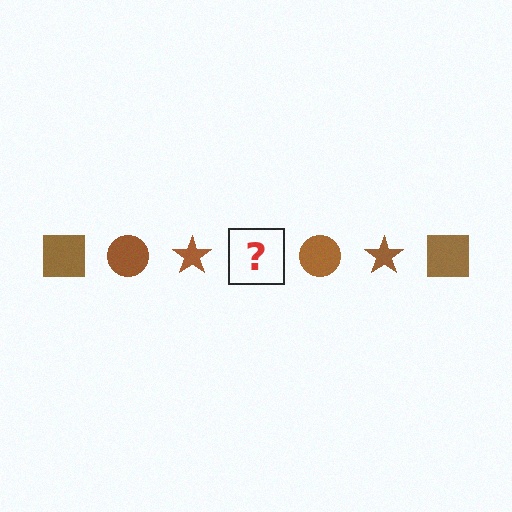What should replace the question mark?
The question mark should be replaced with a brown square.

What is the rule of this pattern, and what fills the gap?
The rule is that the pattern cycles through square, circle, star shapes in brown. The gap should be filled with a brown square.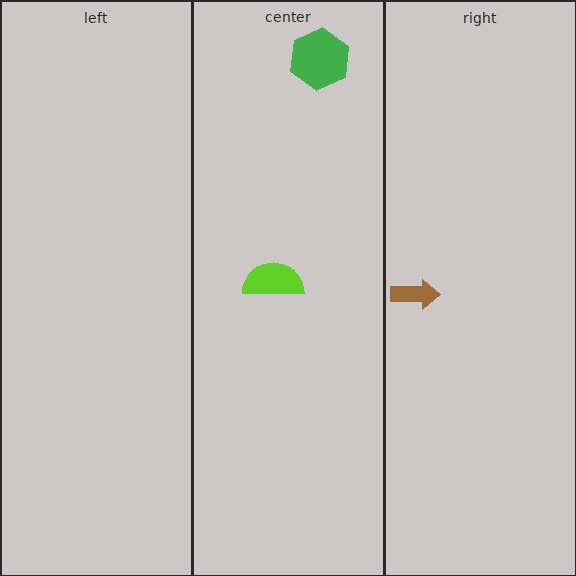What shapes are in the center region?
The green hexagon, the lime semicircle.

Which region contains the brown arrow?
The right region.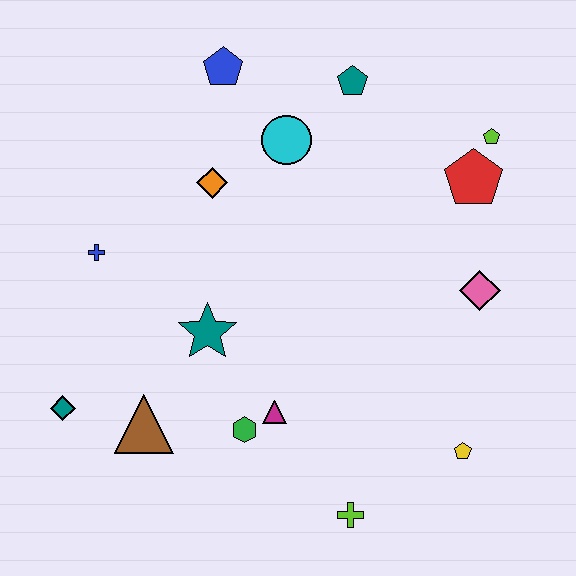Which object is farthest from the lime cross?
The blue pentagon is farthest from the lime cross.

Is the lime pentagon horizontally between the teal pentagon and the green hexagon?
No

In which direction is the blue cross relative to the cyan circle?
The blue cross is to the left of the cyan circle.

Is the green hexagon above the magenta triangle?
No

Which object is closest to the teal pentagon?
The cyan circle is closest to the teal pentagon.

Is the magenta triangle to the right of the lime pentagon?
No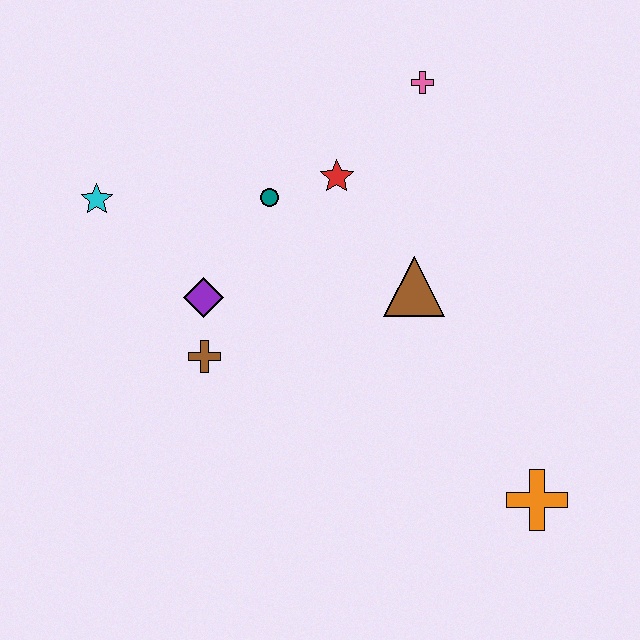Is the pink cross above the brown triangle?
Yes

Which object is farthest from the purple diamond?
The orange cross is farthest from the purple diamond.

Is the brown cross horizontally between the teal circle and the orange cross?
No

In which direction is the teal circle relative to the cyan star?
The teal circle is to the right of the cyan star.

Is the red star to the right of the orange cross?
No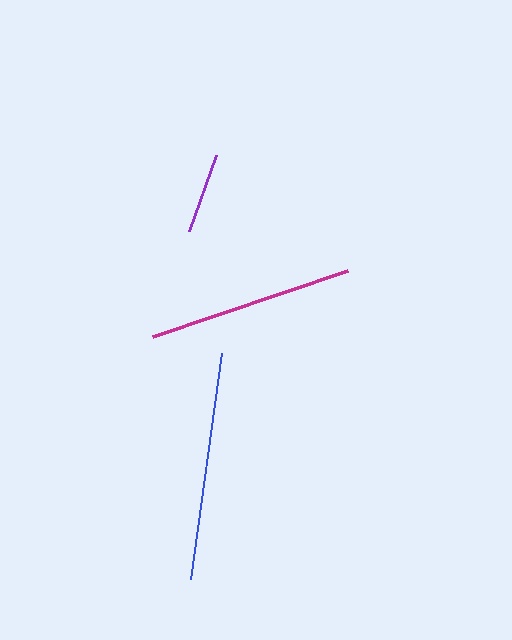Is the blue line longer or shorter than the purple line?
The blue line is longer than the purple line.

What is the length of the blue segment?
The blue segment is approximately 228 pixels long.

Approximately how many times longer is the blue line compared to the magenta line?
The blue line is approximately 1.1 times the length of the magenta line.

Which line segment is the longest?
The blue line is the longest at approximately 228 pixels.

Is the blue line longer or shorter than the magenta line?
The blue line is longer than the magenta line.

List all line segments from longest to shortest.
From longest to shortest: blue, magenta, purple.